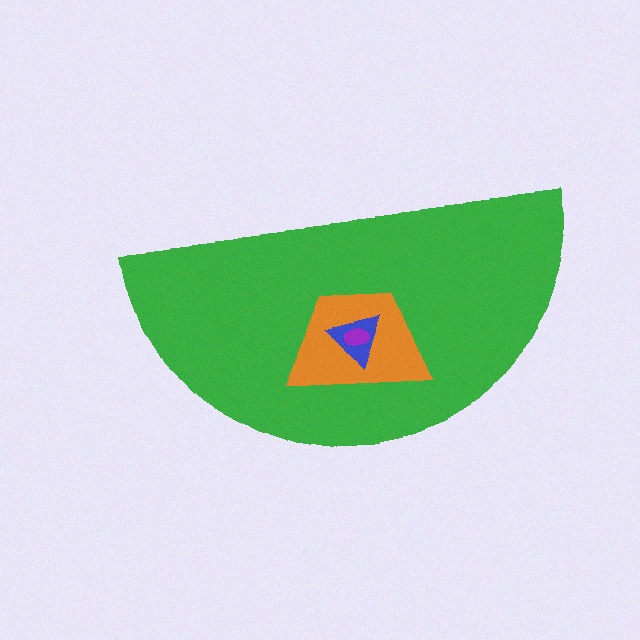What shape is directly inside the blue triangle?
The purple ellipse.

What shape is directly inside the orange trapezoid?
The blue triangle.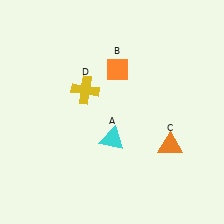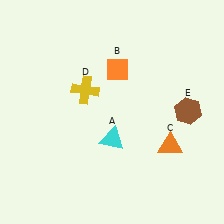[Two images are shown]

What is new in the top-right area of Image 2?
A brown hexagon (E) was added in the top-right area of Image 2.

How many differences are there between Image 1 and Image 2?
There is 1 difference between the two images.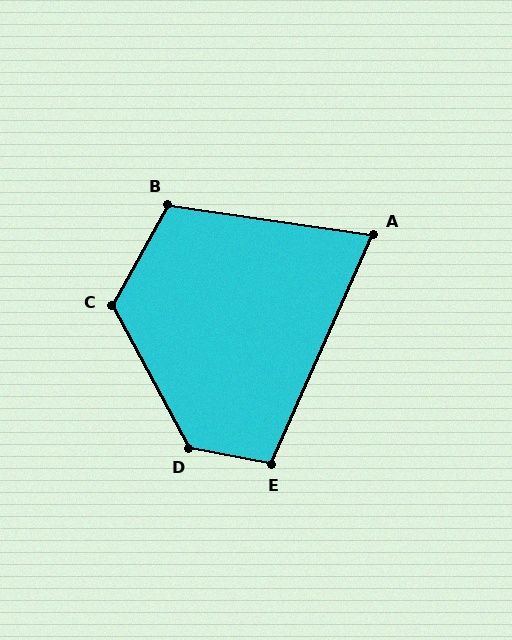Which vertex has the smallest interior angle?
A, at approximately 74 degrees.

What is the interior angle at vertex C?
Approximately 123 degrees (obtuse).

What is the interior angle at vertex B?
Approximately 111 degrees (obtuse).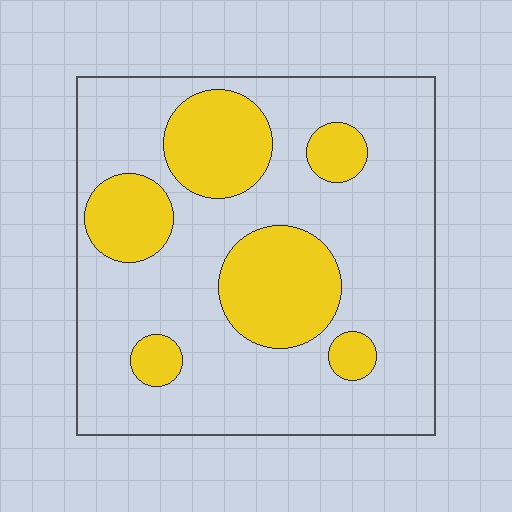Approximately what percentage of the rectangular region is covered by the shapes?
Approximately 25%.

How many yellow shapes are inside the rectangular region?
6.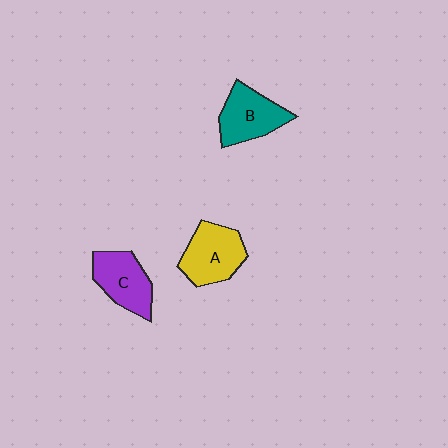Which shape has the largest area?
Shape A (yellow).